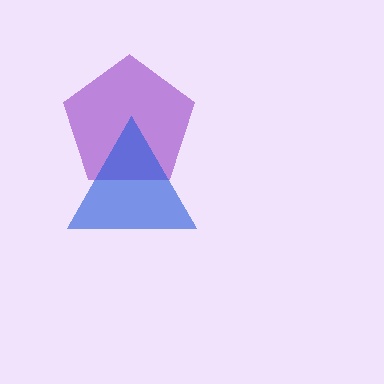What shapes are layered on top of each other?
The layered shapes are: a purple pentagon, a blue triangle.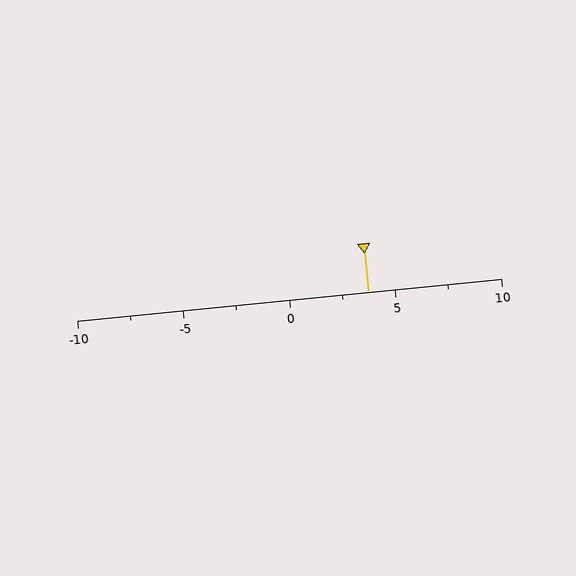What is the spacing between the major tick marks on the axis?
The major ticks are spaced 5 apart.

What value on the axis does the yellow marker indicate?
The marker indicates approximately 3.8.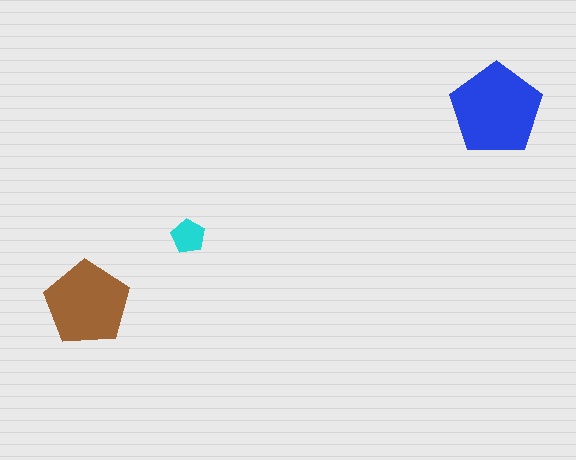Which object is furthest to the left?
The brown pentagon is leftmost.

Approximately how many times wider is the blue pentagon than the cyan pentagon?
About 2.5 times wider.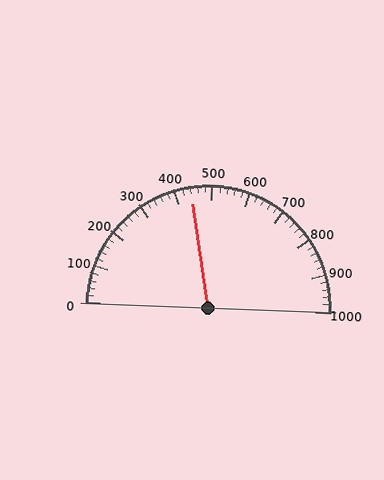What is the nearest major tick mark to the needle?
The nearest major tick mark is 400.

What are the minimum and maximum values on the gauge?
The gauge ranges from 0 to 1000.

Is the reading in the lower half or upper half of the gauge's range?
The reading is in the lower half of the range (0 to 1000).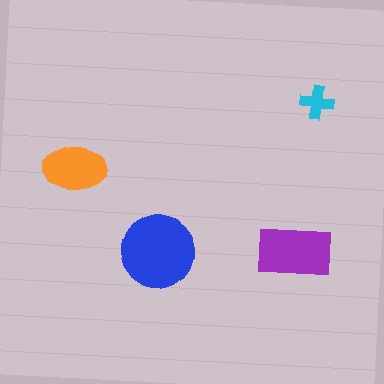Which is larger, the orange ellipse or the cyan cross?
The orange ellipse.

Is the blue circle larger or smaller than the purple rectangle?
Larger.